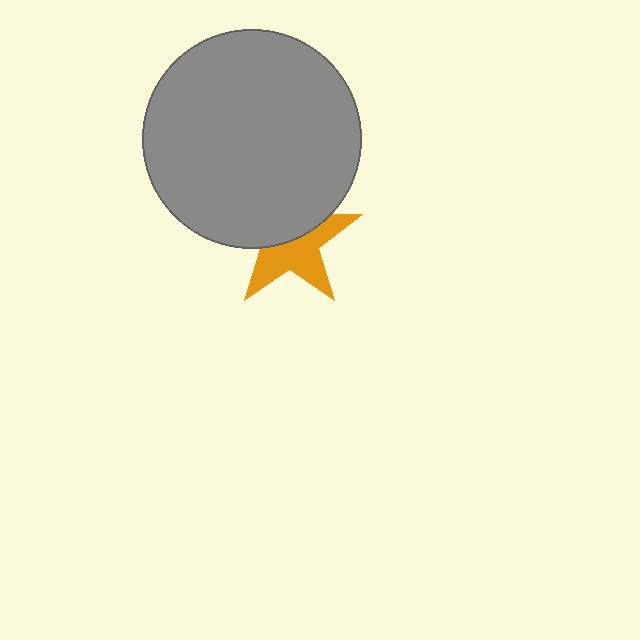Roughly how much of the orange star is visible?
About half of it is visible (roughly 52%).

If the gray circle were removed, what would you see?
You would see the complete orange star.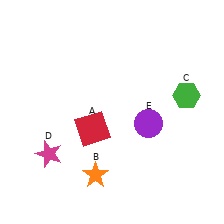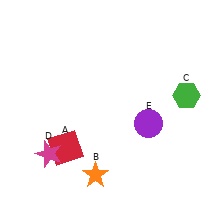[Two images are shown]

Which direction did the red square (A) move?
The red square (A) moved left.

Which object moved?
The red square (A) moved left.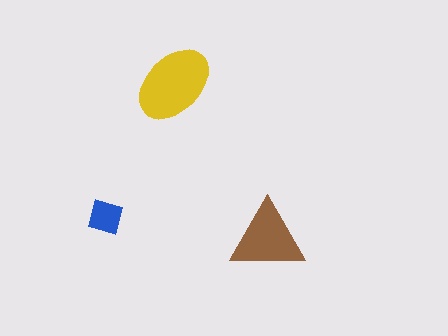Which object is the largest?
The yellow ellipse.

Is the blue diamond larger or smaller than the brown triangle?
Smaller.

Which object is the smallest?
The blue diamond.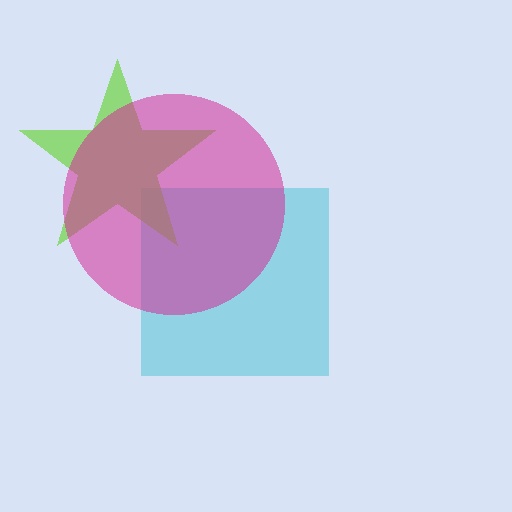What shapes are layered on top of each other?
The layered shapes are: a cyan square, a lime star, a magenta circle.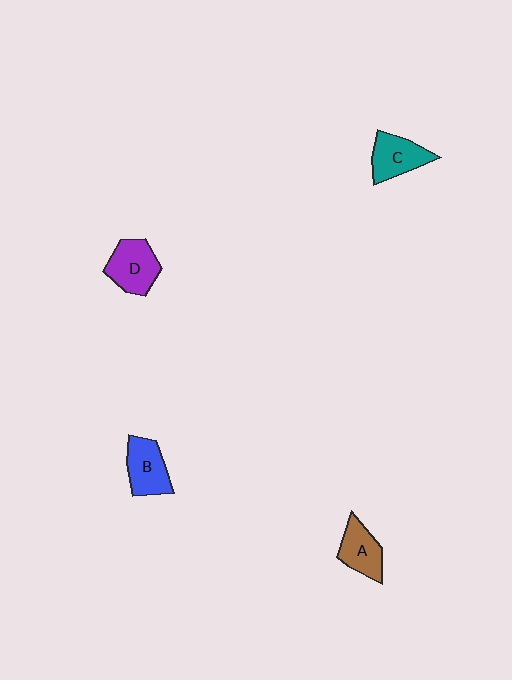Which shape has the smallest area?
Shape A (brown).